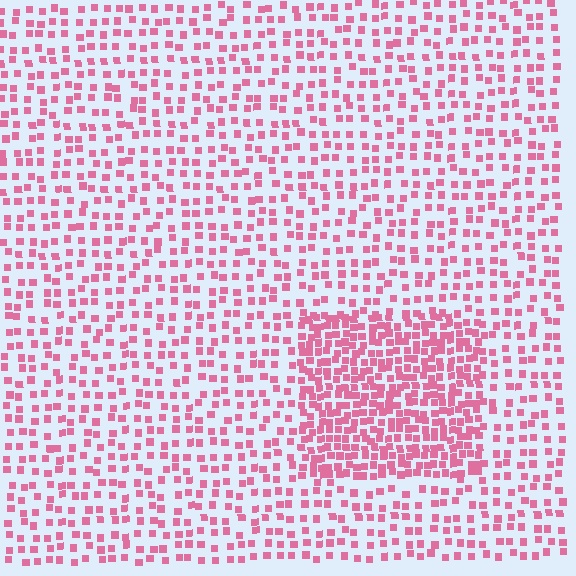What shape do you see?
I see a rectangle.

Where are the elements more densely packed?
The elements are more densely packed inside the rectangle boundary.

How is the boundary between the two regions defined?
The boundary is defined by a change in element density (approximately 2.2x ratio). All elements are the same color, size, and shape.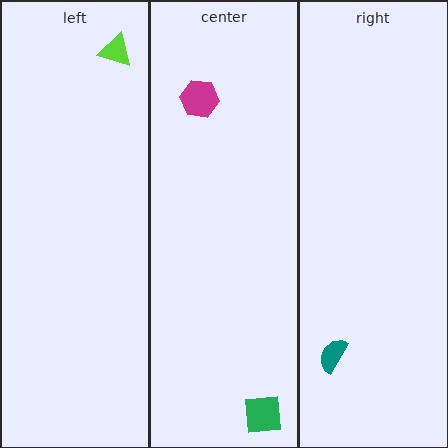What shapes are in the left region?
The lime triangle.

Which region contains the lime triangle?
The left region.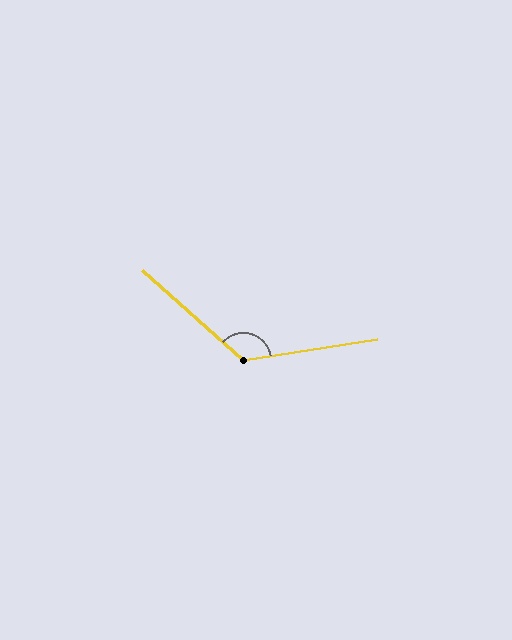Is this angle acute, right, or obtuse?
It is obtuse.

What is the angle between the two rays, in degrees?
Approximately 129 degrees.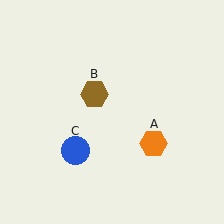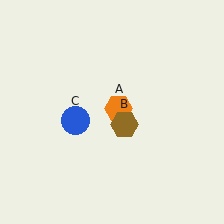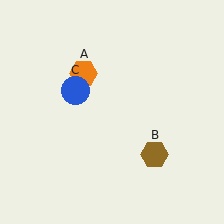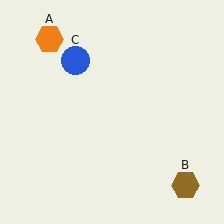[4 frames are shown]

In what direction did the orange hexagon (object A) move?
The orange hexagon (object A) moved up and to the left.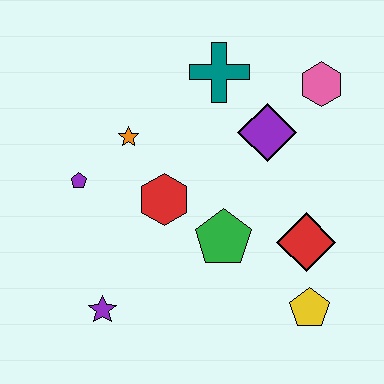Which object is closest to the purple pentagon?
The orange star is closest to the purple pentagon.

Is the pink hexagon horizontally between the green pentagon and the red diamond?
No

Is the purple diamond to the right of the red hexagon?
Yes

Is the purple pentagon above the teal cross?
No